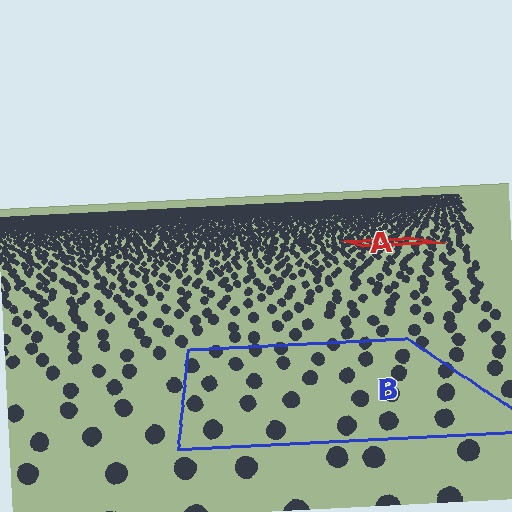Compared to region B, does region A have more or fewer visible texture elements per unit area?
Region A has more texture elements per unit area — they are packed more densely because it is farther away.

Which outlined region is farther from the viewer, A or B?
Region A is farther from the viewer — the texture elements inside it appear smaller and more densely packed.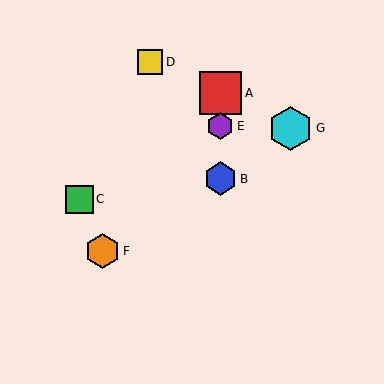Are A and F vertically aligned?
No, A is at x≈220 and F is at x≈103.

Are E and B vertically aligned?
Yes, both are at x≈220.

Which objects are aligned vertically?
Objects A, B, E are aligned vertically.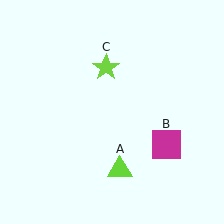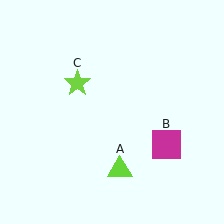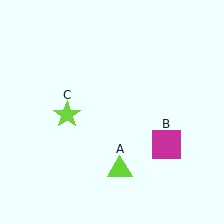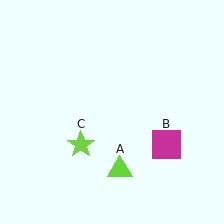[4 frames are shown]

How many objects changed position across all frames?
1 object changed position: lime star (object C).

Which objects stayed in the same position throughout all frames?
Lime triangle (object A) and magenta square (object B) remained stationary.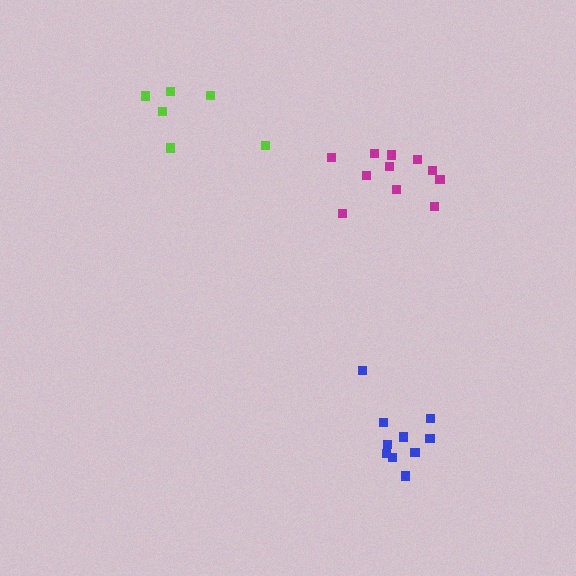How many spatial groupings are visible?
There are 3 spatial groupings.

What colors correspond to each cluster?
The clusters are colored: lime, blue, magenta.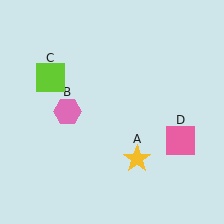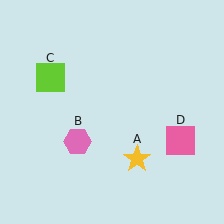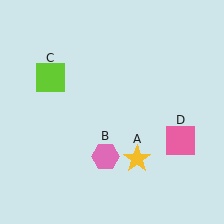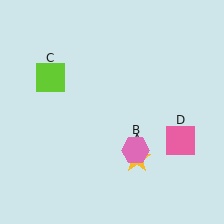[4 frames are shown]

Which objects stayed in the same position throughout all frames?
Yellow star (object A) and lime square (object C) and pink square (object D) remained stationary.